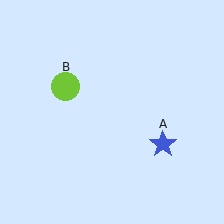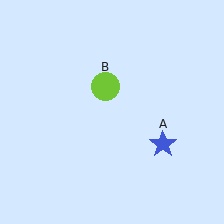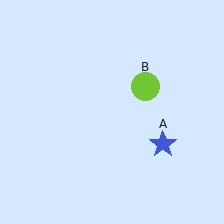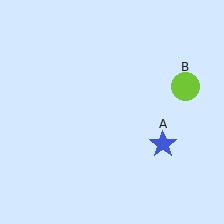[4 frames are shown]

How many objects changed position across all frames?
1 object changed position: lime circle (object B).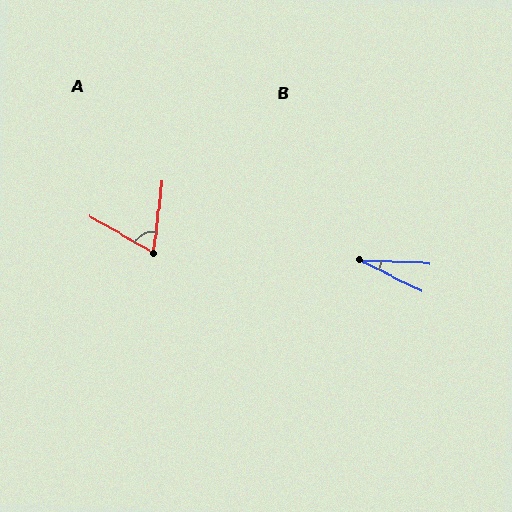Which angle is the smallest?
B, at approximately 24 degrees.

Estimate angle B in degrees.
Approximately 24 degrees.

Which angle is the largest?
A, at approximately 67 degrees.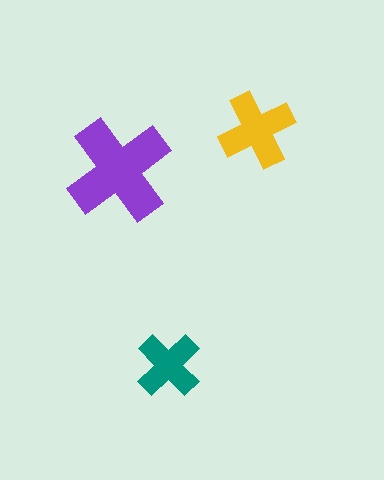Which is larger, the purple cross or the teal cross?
The purple one.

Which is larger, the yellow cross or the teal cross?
The yellow one.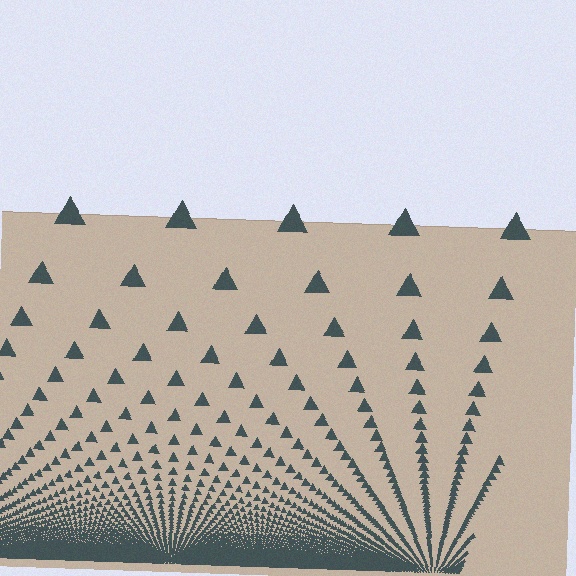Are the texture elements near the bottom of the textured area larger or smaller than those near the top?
Smaller. The gradient is inverted — elements near the bottom are smaller and denser.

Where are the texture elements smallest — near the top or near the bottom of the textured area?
Near the bottom.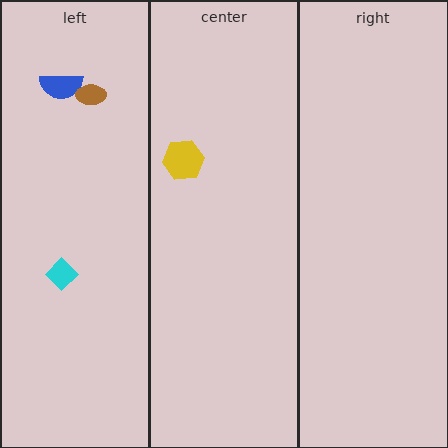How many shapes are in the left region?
3.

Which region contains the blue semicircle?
The left region.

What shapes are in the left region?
The blue semicircle, the cyan diamond, the brown ellipse.